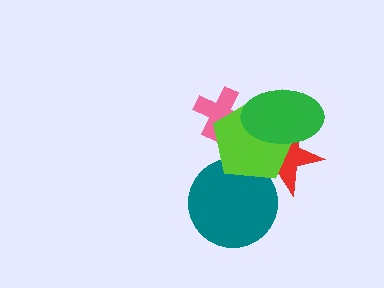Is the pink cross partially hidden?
Yes, it is partially covered by another shape.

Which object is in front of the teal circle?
The lime pentagon is in front of the teal circle.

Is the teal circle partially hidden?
Yes, it is partially covered by another shape.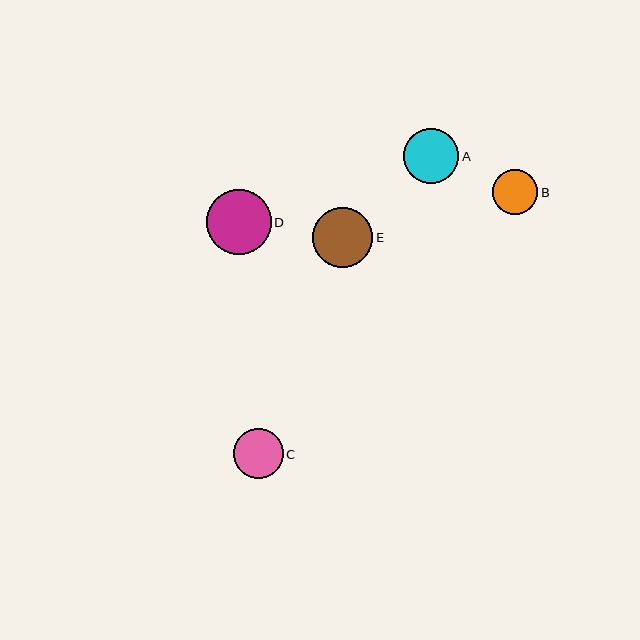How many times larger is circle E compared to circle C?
Circle E is approximately 1.2 times the size of circle C.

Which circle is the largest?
Circle D is the largest with a size of approximately 64 pixels.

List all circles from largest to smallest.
From largest to smallest: D, E, A, C, B.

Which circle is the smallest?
Circle B is the smallest with a size of approximately 45 pixels.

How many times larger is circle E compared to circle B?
Circle E is approximately 1.3 times the size of circle B.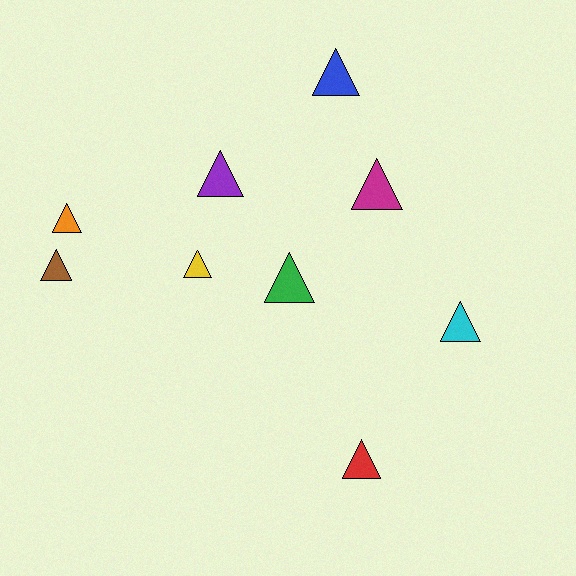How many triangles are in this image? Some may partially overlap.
There are 9 triangles.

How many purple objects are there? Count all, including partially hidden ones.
There is 1 purple object.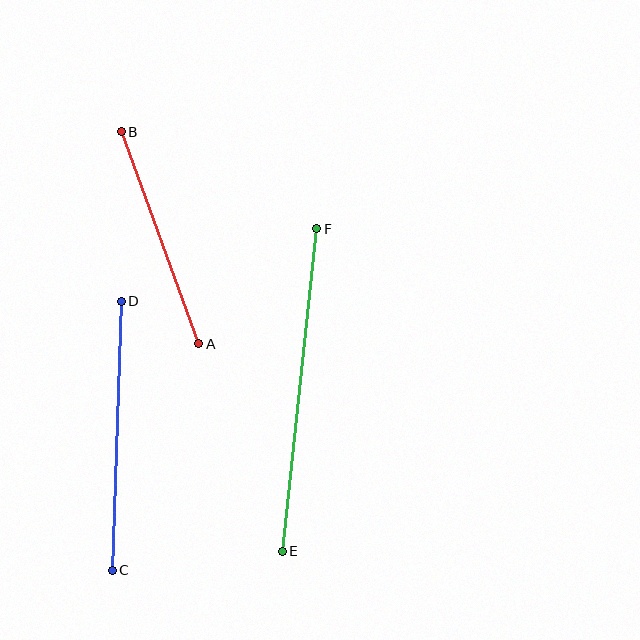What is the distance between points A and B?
The distance is approximately 226 pixels.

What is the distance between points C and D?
The distance is approximately 269 pixels.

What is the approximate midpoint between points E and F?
The midpoint is at approximately (299, 390) pixels.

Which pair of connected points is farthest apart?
Points E and F are farthest apart.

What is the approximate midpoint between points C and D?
The midpoint is at approximately (117, 436) pixels.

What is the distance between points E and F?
The distance is approximately 324 pixels.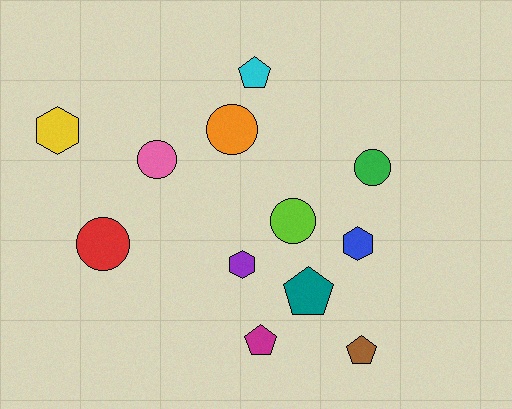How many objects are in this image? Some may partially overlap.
There are 12 objects.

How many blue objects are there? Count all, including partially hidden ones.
There is 1 blue object.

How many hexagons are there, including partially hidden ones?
There are 3 hexagons.